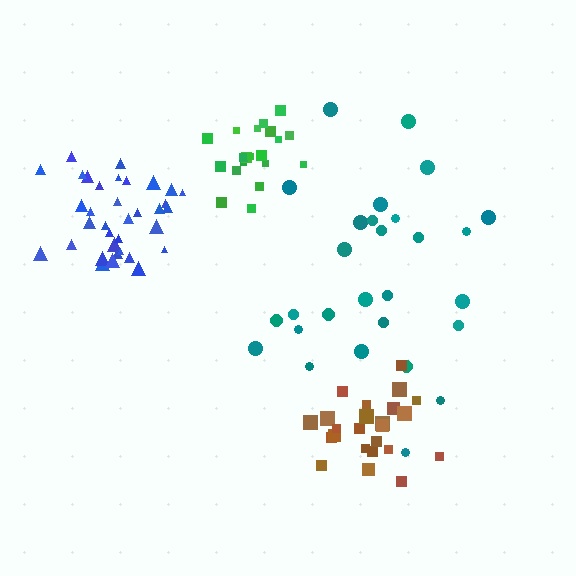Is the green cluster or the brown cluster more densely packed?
Green.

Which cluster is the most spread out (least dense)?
Teal.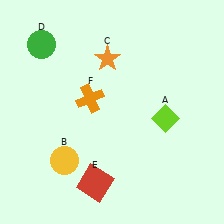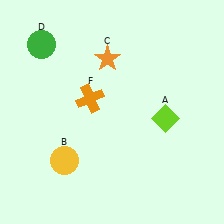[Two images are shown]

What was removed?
The red square (E) was removed in Image 2.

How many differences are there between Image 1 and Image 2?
There is 1 difference between the two images.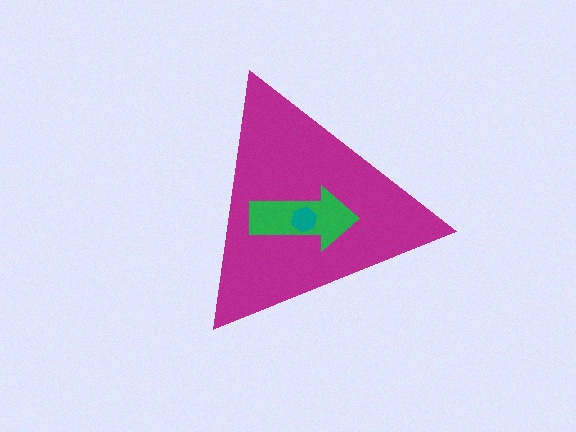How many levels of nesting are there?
3.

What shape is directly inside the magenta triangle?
The green arrow.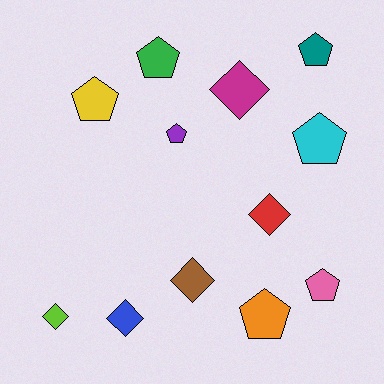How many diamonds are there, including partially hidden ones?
There are 5 diamonds.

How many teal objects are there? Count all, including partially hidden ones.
There is 1 teal object.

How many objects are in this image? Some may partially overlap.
There are 12 objects.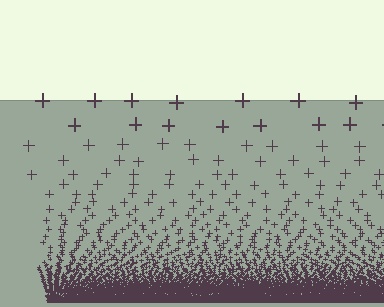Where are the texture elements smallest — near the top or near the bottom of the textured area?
Near the bottom.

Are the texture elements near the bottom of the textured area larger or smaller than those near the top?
Smaller. The gradient is inverted — elements near the bottom are smaller and denser.